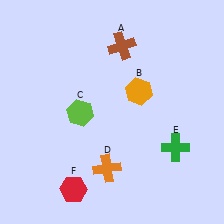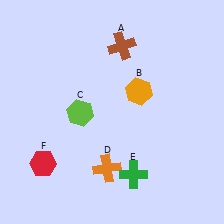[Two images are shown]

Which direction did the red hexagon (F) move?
The red hexagon (F) moved left.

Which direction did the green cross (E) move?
The green cross (E) moved left.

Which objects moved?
The objects that moved are: the green cross (E), the red hexagon (F).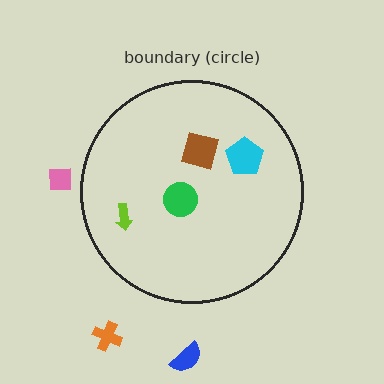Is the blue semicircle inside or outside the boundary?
Outside.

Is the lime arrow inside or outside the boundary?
Inside.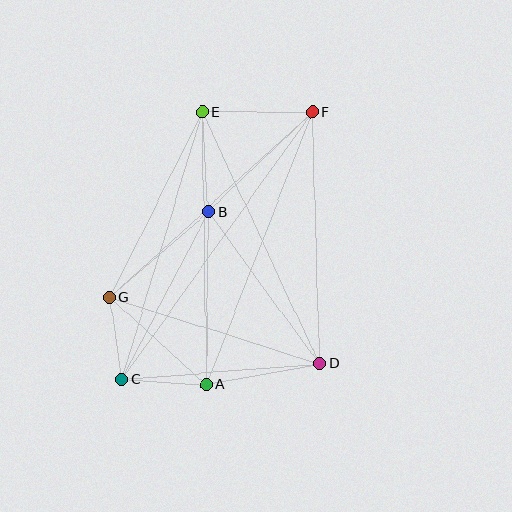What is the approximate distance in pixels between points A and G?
The distance between A and G is approximately 130 pixels.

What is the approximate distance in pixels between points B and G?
The distance between B and G is approximately 131 pixels.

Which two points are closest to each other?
Points C and G are closest to each other.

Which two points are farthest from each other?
Points C and F are farthest from each other.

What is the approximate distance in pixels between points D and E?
The distance between D and E is approximately 278 pixels.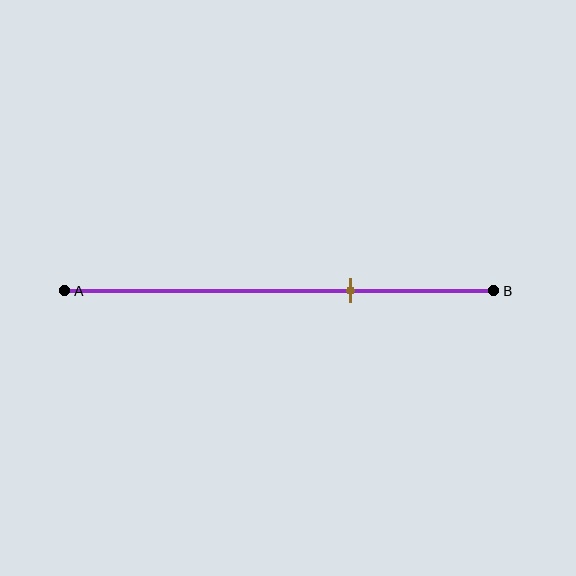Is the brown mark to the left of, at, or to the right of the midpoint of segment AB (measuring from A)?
The brown mark is to the right of the midpoint of segment AB.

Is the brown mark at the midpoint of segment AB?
No, the mark is at about 65% from A, not at the 50% midpoint.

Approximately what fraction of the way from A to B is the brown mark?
The brown mark is approximately 65% of the way from A to B.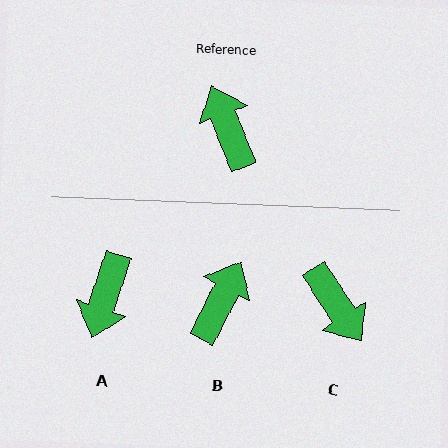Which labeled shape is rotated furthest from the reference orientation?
C, about 168 degrees away.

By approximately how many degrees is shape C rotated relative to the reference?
Approximately 168 degrees clockwise.